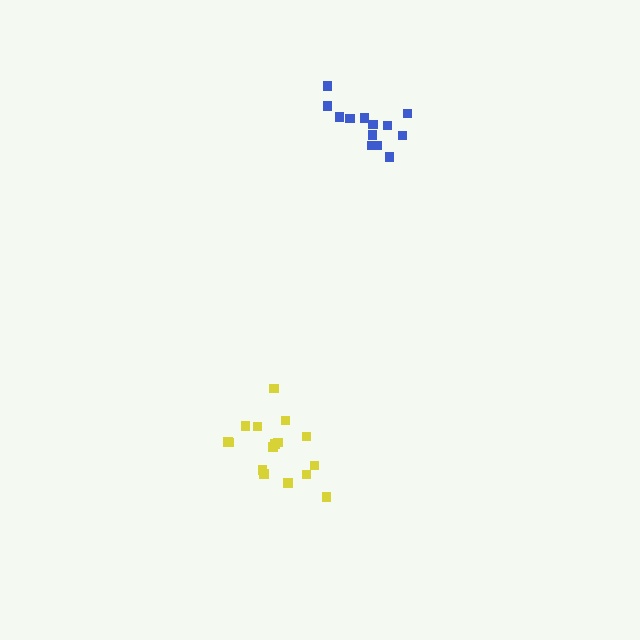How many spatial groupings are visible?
There are 2 spatial groupings.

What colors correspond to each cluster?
The clusters are colored: blue, yellow.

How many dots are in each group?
Group 1: 13 dots, Group 2: 16 dots (29 total).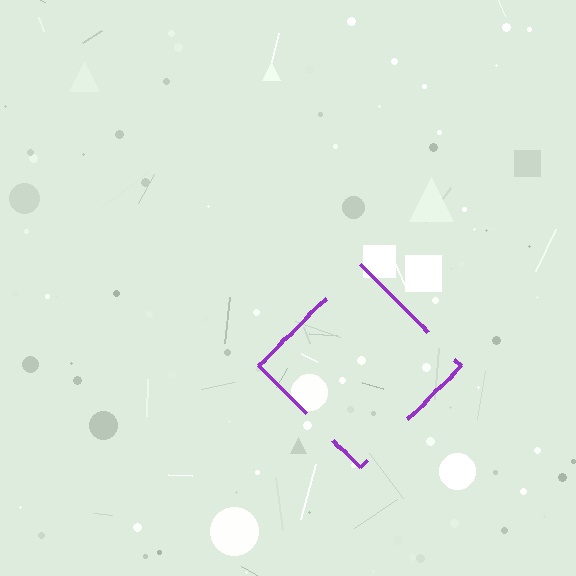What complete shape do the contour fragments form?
The contour fragments form a diamond.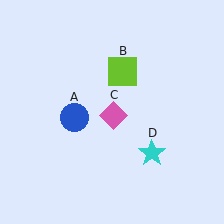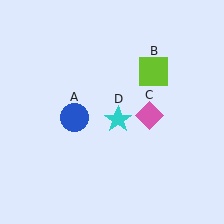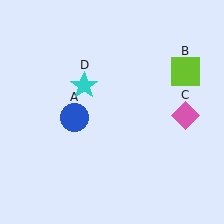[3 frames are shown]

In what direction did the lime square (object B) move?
The lime square (object B) moved right.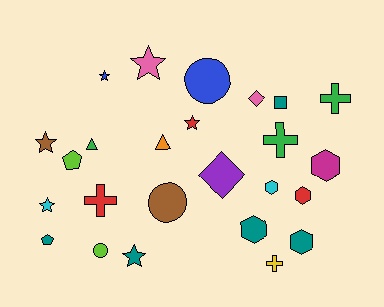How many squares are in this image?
There is 1 square.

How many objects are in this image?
There are 25 objects.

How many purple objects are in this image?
There is 1 purple object.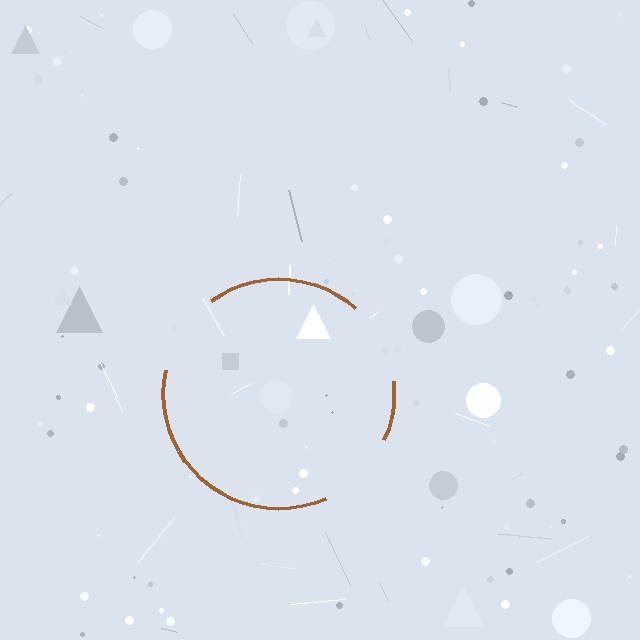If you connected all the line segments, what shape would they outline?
They would outline a circle.